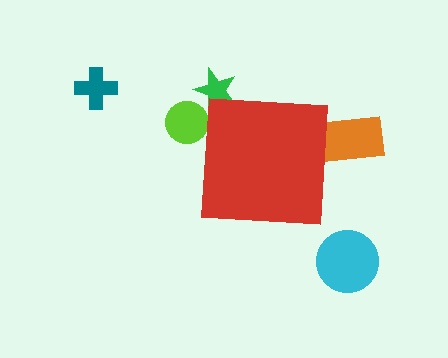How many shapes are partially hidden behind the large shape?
3 shapes are partially hidden.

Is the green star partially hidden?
Yes, the green star is partially hidden behind the red square.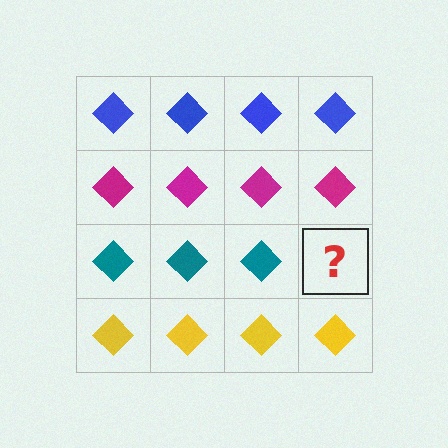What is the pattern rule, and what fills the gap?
The rule is that each row has a consistent color. The gap should be filled with a teal diamond.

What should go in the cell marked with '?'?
The missing cell should contain a teal diamond.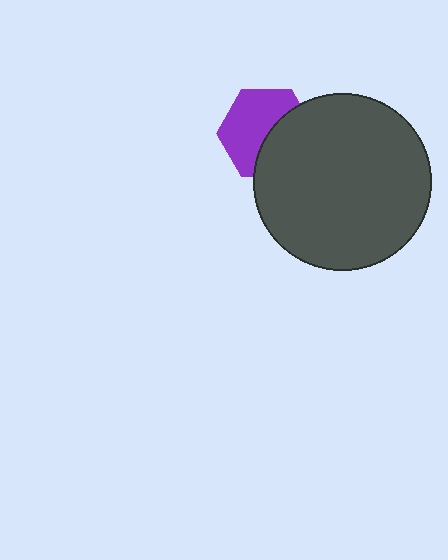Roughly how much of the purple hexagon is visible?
About half of it is visible (roughly 57%).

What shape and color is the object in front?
The object in front is a dark gray circle.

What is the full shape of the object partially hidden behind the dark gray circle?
The partially hidden object is a purple hexagon.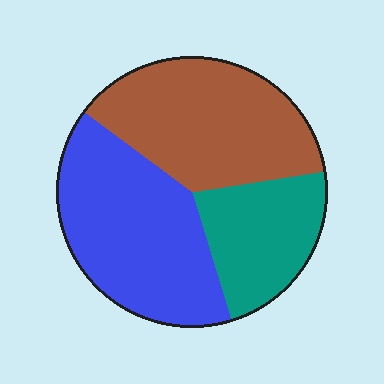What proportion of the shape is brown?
Brown covers about 35% of the shape.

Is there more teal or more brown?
Brown.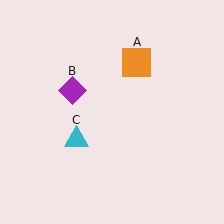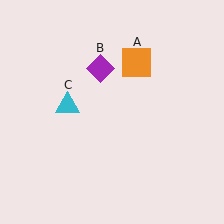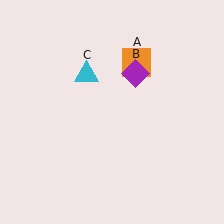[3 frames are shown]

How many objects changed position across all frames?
2 objects changed position: purple diamond (object B), cyan triangle (object C).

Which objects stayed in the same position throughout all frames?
Orange square (object A) remained stationary.